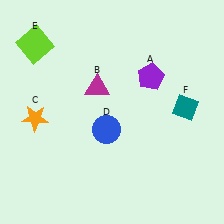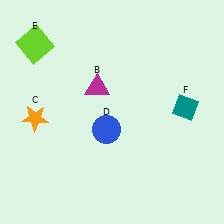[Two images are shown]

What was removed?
The purple pentagon (A) was removed in Image 2.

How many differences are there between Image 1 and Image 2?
There is 1 difference between the two images.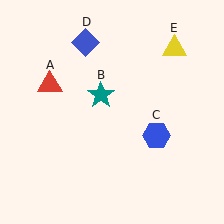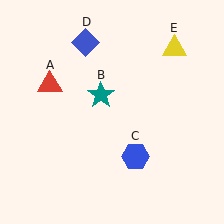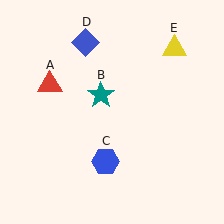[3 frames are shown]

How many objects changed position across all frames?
1 object changed position: blue hexagon (object C).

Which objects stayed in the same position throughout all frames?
Red triangle (object A) and teal star (object B) and blue diamond (object D) and yellow triangle (object E) remained stationary.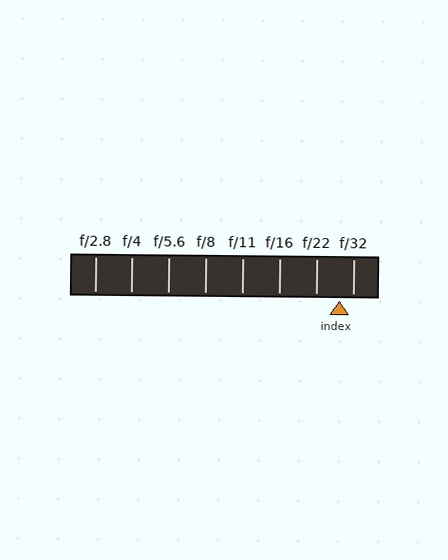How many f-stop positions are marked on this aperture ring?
There are 8 f-stop positions marked.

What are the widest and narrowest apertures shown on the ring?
The widest aperture shown is f/2.8 and the narrowest is f/32.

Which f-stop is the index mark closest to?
The index mark is closest to f/32.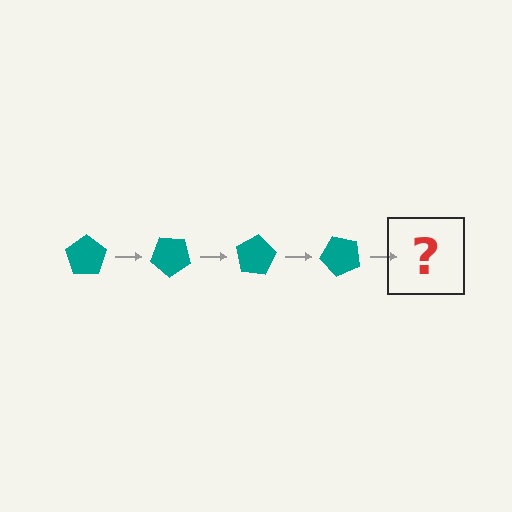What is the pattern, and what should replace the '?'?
The pattern is that the pentagon rotates 40 degrees each step. The '?' should be a teal pentagon rotated 160 degrees.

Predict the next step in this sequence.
The next step is a teal pentagon rotated 160 degrees.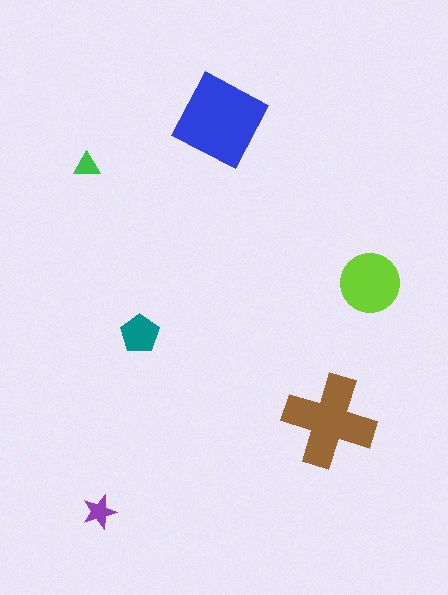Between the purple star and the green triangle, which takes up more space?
The purple star.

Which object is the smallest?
The green triangle.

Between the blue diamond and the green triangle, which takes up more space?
The blue diamond.